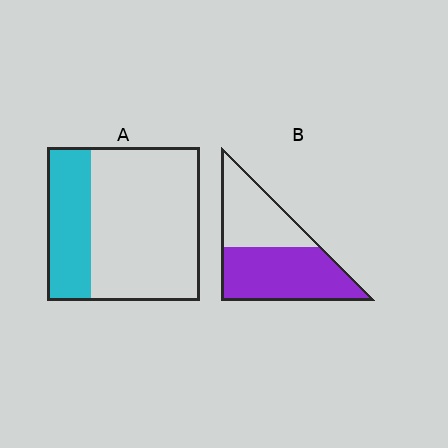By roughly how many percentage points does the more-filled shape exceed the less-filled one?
By roughly 30 percentage points (B over A).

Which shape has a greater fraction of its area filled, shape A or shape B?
Shape B.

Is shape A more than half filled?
No.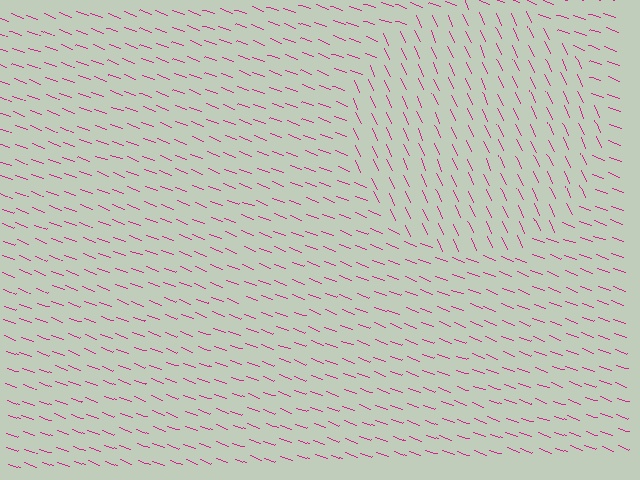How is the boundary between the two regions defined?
The boundary is defined purely by a change in line orientation (approximately 45 degrees difference). All lines are the same color and thickness.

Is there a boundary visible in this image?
Yes, there is a texture boundary formed by a change in line orientation.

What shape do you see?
I see a circle.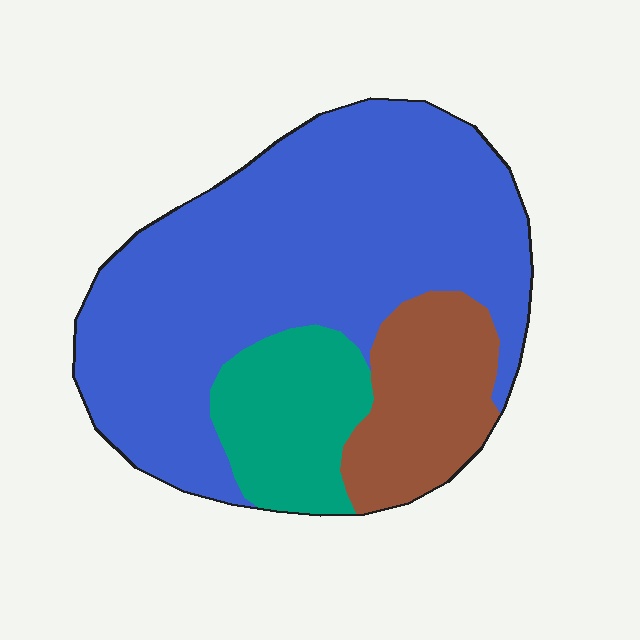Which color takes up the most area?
Blue, at roughly 65%.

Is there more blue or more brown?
Blue.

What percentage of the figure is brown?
Brown covers roughly 15% of the figure.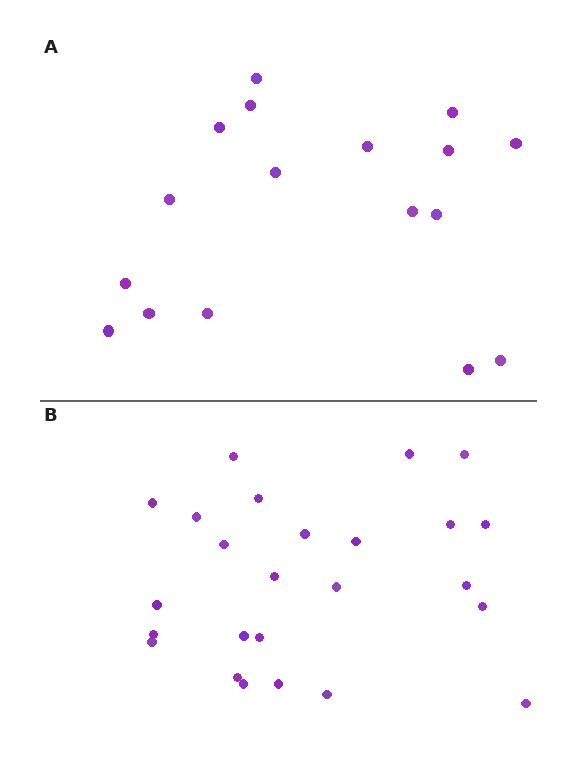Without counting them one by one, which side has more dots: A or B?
Region B (the bottom region) has more dots.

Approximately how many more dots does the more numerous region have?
Region B has roughly 8 or so more dots than region A.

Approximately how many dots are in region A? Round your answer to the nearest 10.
About 20 dots. (The exact count is 17, which rounds to 20.)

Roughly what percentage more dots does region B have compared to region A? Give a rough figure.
About 45% more.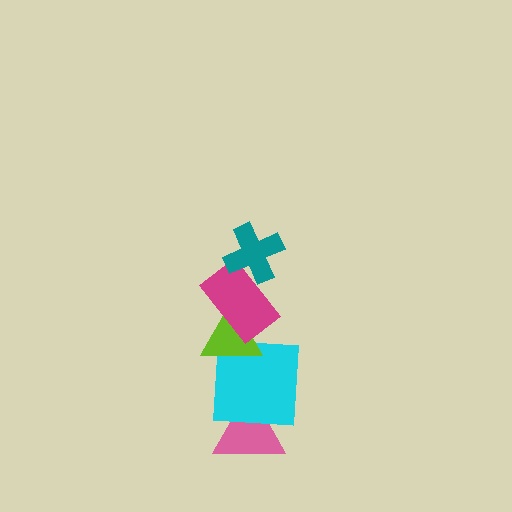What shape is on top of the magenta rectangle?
The teal cross is on top of the magenta rectangle.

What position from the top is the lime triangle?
The lime triangle is 3rd from the top.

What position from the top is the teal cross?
The teal cross is 1st from the top.